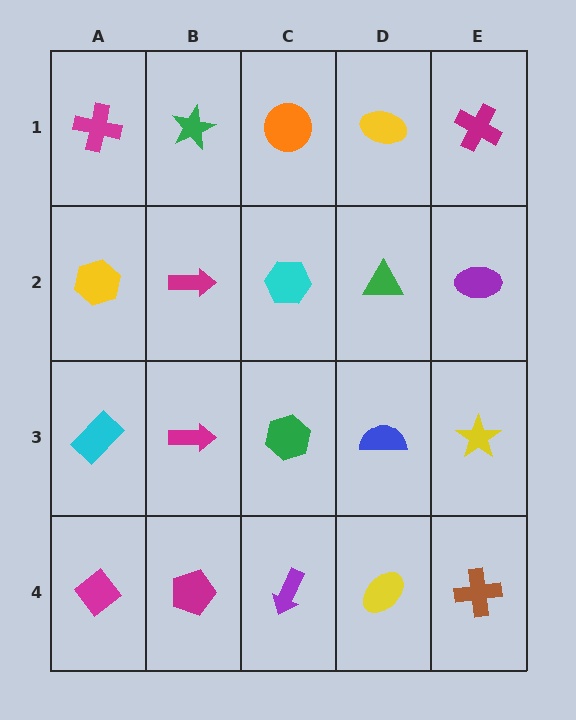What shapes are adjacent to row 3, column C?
A cyan hexagon (row 2, column C), a purple arrow (row 4, column C), a magenta arrow (row 3, column B), a blue semicircle (row 3, column D).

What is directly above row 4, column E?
A yellow star.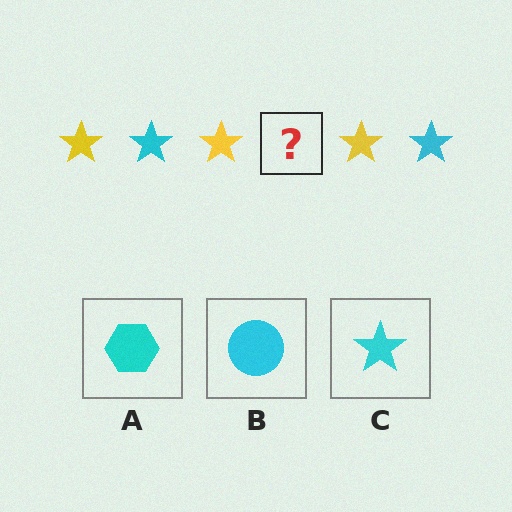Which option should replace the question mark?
Option C.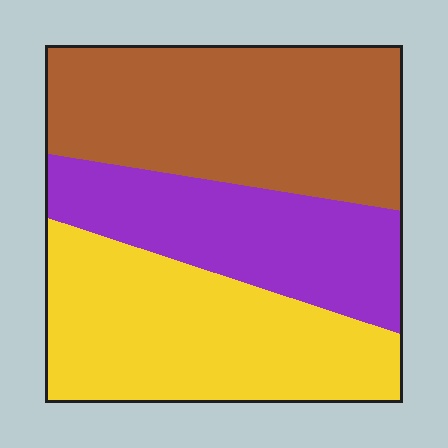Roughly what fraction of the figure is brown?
Brown takes up between a third and a half of the figure.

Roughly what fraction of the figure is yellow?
Yellow takes up about three eighths (3/8) of the figure.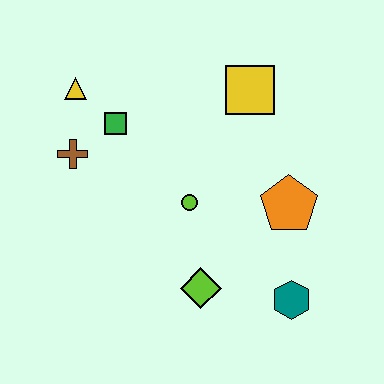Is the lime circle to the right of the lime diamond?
No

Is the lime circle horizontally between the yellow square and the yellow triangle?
Yes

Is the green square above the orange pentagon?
Yes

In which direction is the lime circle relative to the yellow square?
The lime circle is below the yellow square.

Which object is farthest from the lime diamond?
The yellow triangle is farthest from the lime diamond.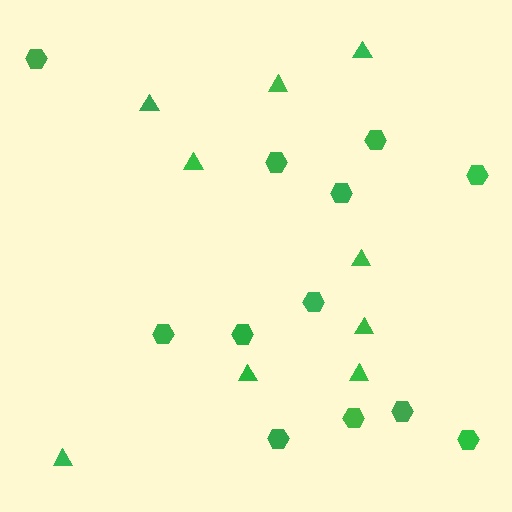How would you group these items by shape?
There are 2 groups: one group of hexagons (12) and one group of triangles (9).